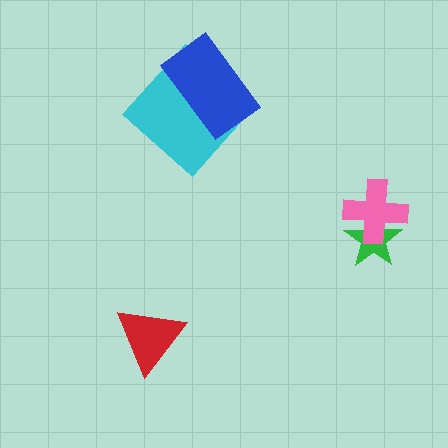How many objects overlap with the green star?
1 object overlaps with the green star.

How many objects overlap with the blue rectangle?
1 object overlaps with the blue rectangle.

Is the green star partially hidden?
Yes, it is partially covered by another shape.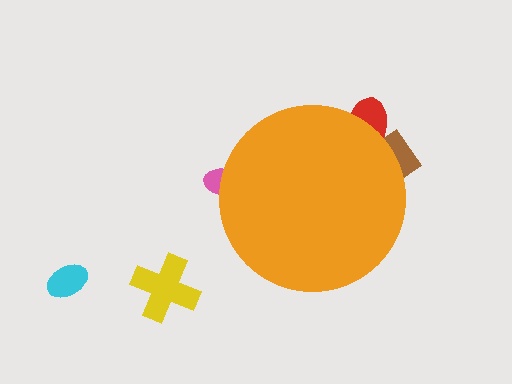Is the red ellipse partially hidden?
Yes, the red ellipse is partially hidden behind the orange circle.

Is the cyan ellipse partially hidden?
No, the cyan ellipse is fully visible.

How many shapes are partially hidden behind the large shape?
3 shapes are partially hidden.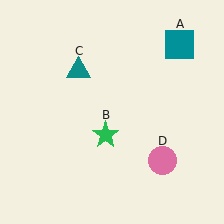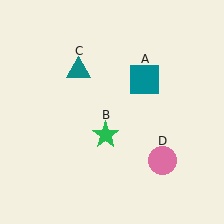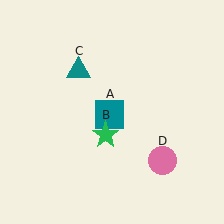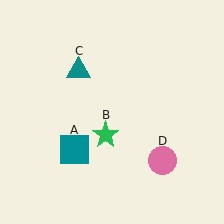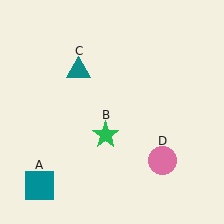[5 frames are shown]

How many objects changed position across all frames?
1 object changed position: teal square (object A).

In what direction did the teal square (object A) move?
The teal square (object A) moved down and to the left.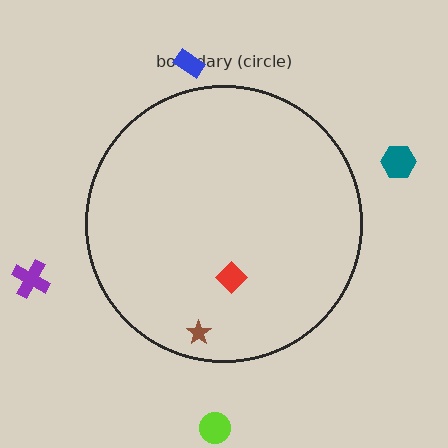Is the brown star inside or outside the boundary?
Inside.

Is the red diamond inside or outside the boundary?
Inside.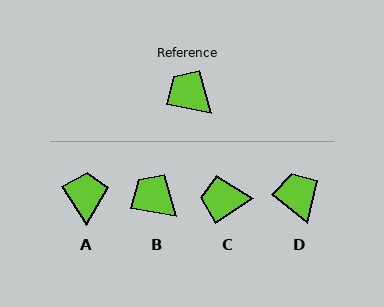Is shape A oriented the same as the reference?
No, it is off by about 47 degrees.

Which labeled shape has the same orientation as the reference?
B.